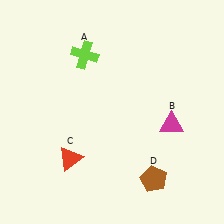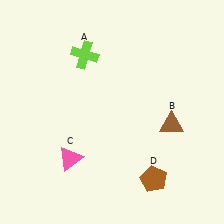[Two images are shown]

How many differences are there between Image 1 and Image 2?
There are 2 differences between the two images.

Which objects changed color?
B changed from magenta to brown. C changed from red to pink.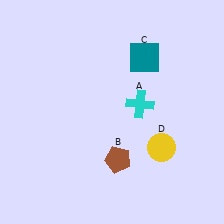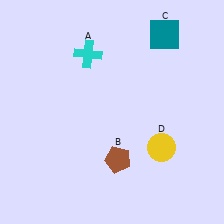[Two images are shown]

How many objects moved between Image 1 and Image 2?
2 objects moved between the two images.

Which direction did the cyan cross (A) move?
The cyan cross (A) moved left.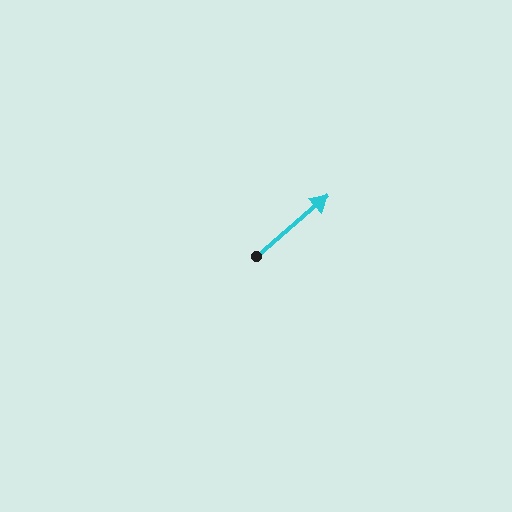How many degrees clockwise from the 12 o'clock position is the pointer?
Approximately 50 degrees.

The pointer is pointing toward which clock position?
Roughly 2 o'clock.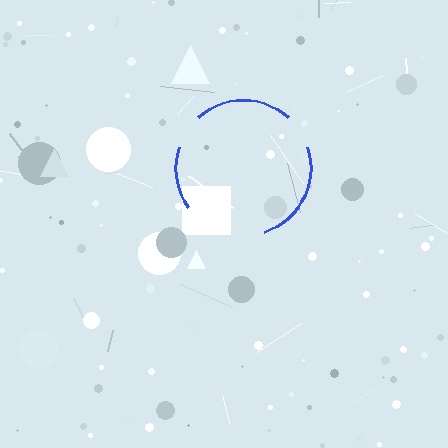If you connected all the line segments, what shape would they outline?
They would outline a circle.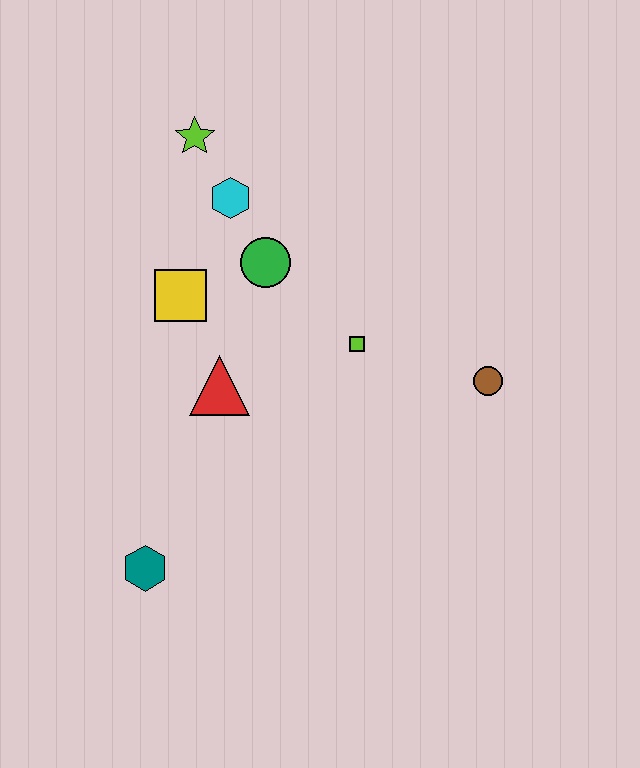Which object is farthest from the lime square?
The teal hexagon is farthest from the lime square.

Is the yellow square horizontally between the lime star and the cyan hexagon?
No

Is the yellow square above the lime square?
Yes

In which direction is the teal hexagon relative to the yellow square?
The teal hexagon is below the yellow square.